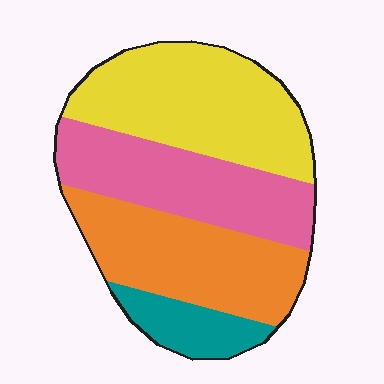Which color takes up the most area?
Yellow, at roughly 35%.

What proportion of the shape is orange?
Orange takes up between a sixth and a third of the shape.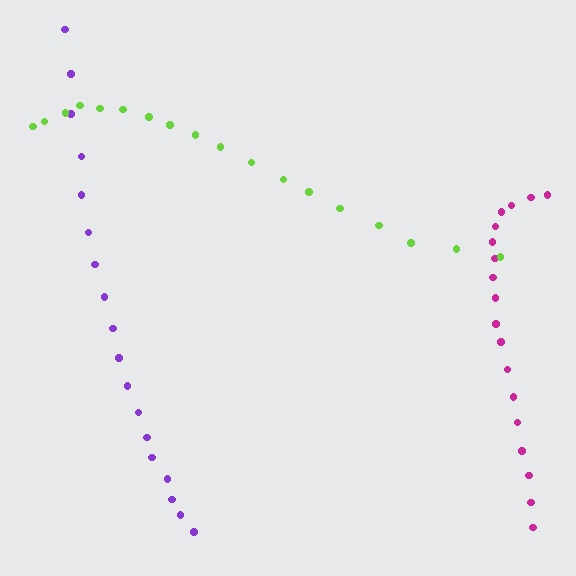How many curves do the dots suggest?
There are 3 distinct paths.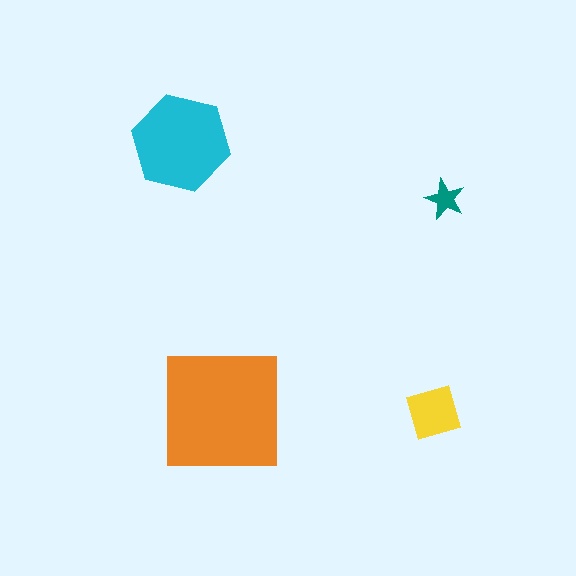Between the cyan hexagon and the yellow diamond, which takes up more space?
The cyan hexagon.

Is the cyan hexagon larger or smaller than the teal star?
Larger.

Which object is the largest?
The orange square.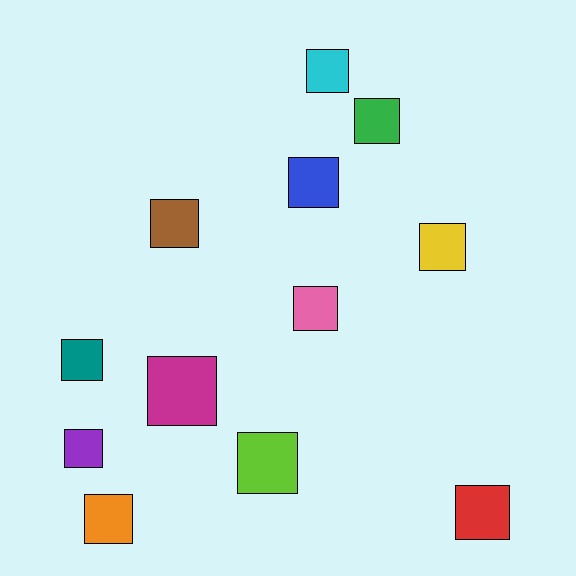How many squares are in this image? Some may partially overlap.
There are 12 squares.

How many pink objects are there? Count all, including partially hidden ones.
There is 1 pink object.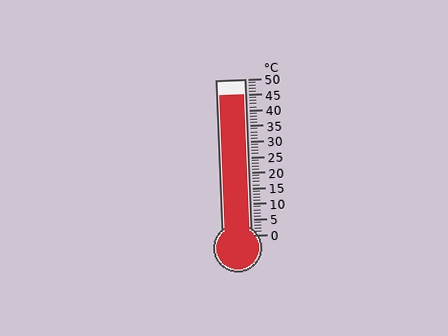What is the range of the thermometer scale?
The thermometer scale ranges from 0°C to 50°C.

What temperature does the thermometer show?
The thermometer shows approximately 45°C.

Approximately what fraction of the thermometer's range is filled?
The thermometer is filled to approximately 90% of its range.